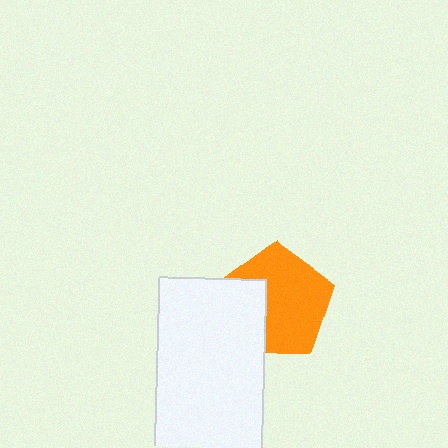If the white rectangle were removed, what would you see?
You would see the complete orange pentagon.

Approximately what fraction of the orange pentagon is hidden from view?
Roughly 33% of the orange pentagon is hidden behind the white rectangle.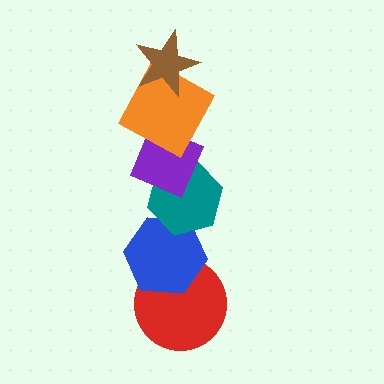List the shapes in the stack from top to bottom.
From top to bottom: the brown star, the orange square, the purple diamond, the teal hexagon, the blue hexagon, the red circle.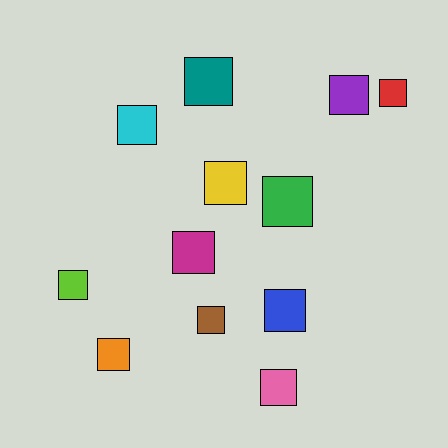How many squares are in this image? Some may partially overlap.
There are 12 squares.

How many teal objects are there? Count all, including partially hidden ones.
There is 1 teal object.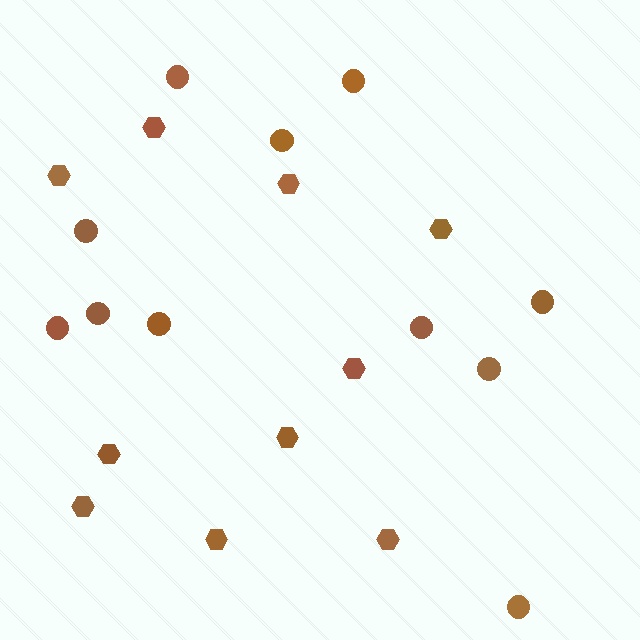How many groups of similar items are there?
There are 2 groups: one group of circles (11) and one group of hexagons (10).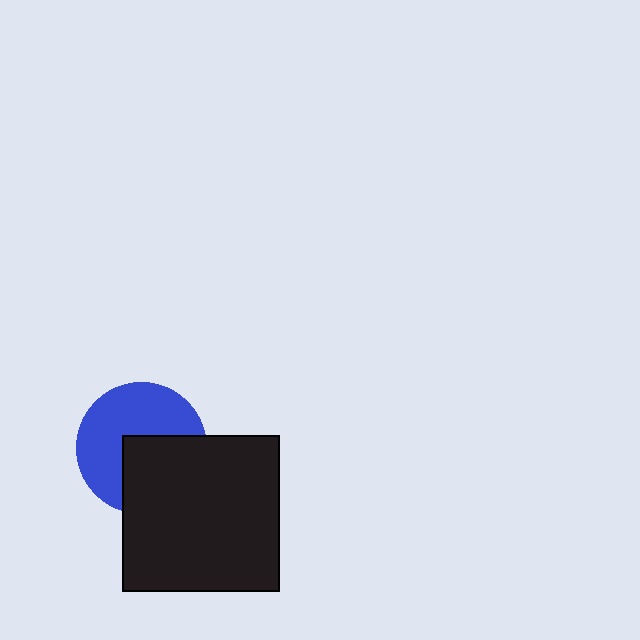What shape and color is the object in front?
The object in front is a black square.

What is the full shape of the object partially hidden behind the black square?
The partially hidden object is a blue circle.